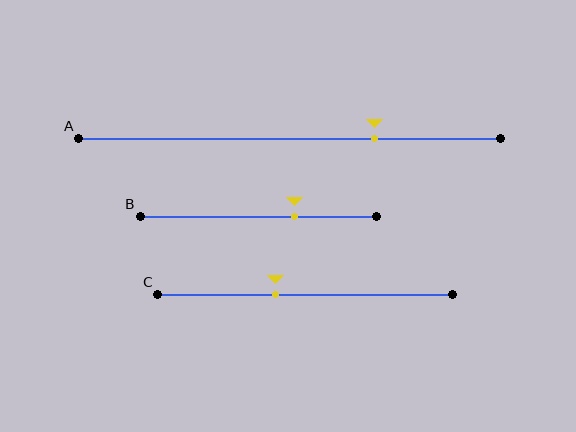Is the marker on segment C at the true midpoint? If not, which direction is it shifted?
No, the marker on segment C is shifted to the left by about 10% of the segment length.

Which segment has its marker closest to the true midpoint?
Segment C has its marker closest to the true midpoint.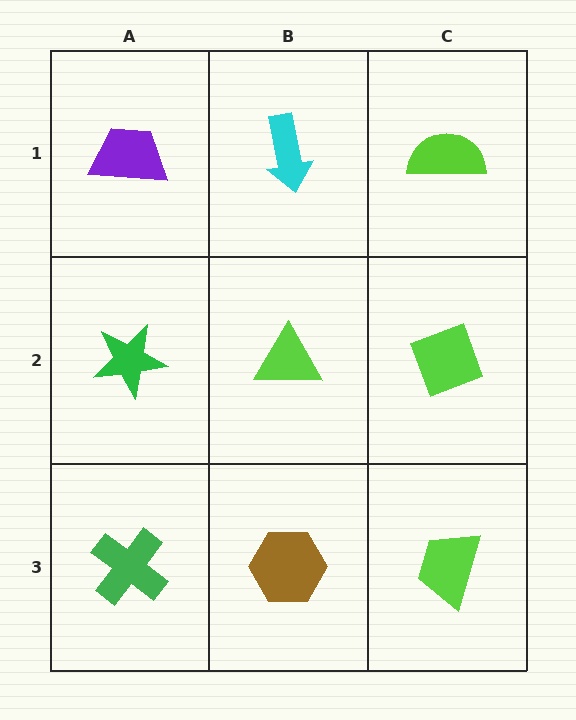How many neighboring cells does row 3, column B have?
3.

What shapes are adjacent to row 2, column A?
A purple trapezoid (row 1, column A), a green cross (row 3, column A), a lime triangle (row 2, column B).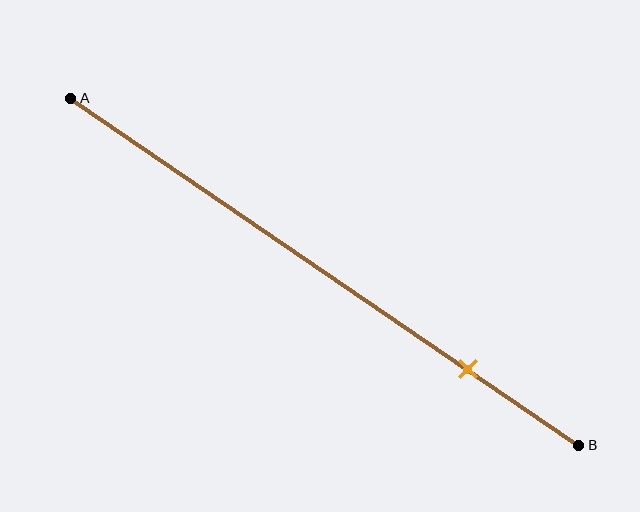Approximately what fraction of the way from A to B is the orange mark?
The orange mark is approximately 80% of the way from A to B.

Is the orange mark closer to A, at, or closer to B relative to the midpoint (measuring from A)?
The orange mark is closer to point B than the midpoint of segment AB.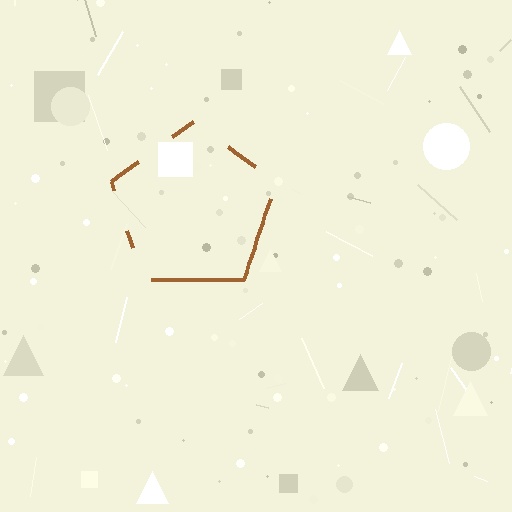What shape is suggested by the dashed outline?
The dashed outline suggests a pentagon.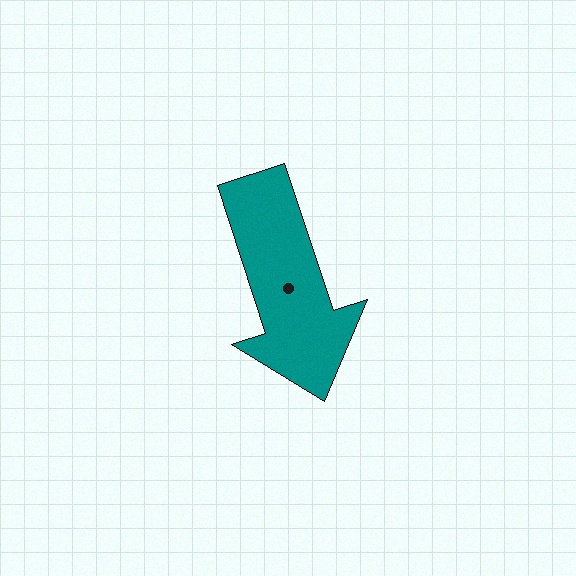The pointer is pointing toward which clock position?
Roughly 5 o'clock.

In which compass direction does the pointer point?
South.